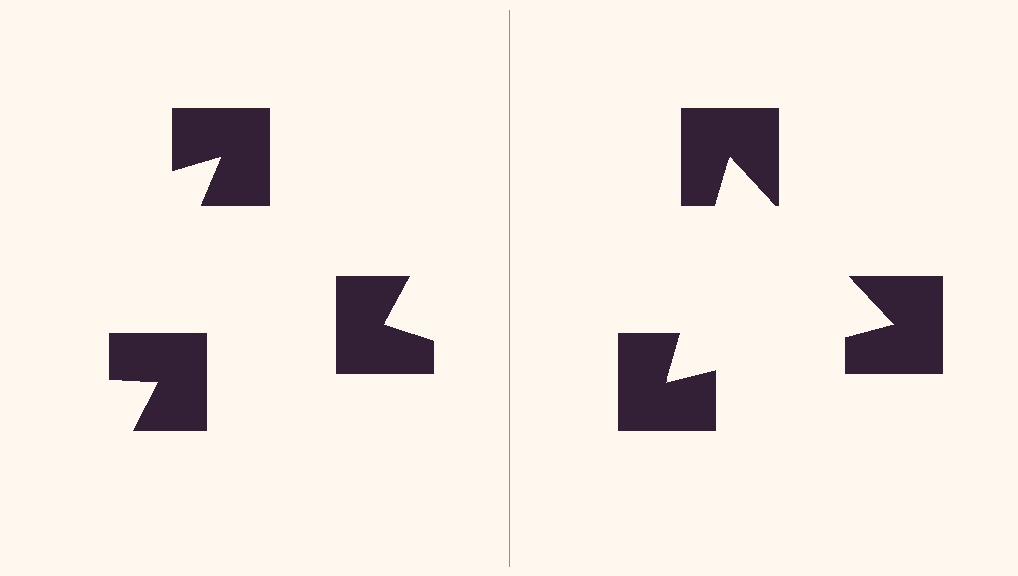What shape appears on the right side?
An illusory triangle.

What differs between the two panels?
The notched squares are positioned identically on both sides; only the wedge orientations differ. On the right they align to a triangle; on the left they are misaligned.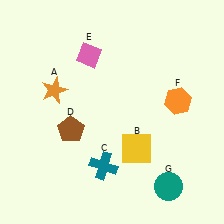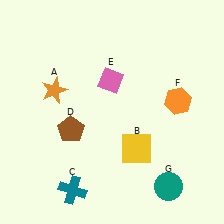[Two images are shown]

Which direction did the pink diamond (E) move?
The pink diamond (E) moved down.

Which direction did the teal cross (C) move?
The teal cross (C) moved left.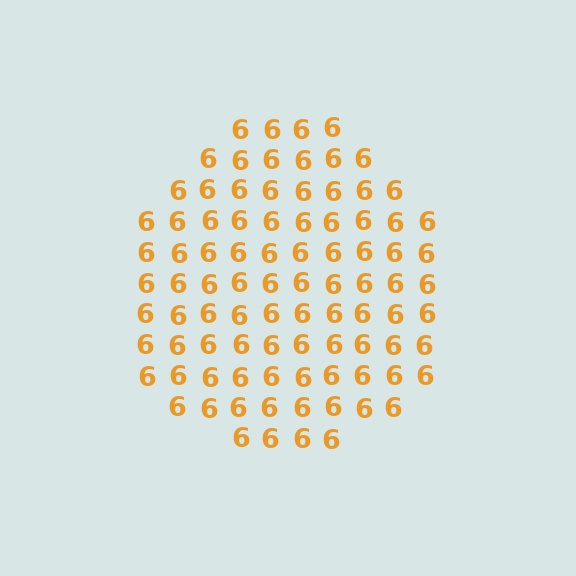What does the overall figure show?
The overall figure shows a circle.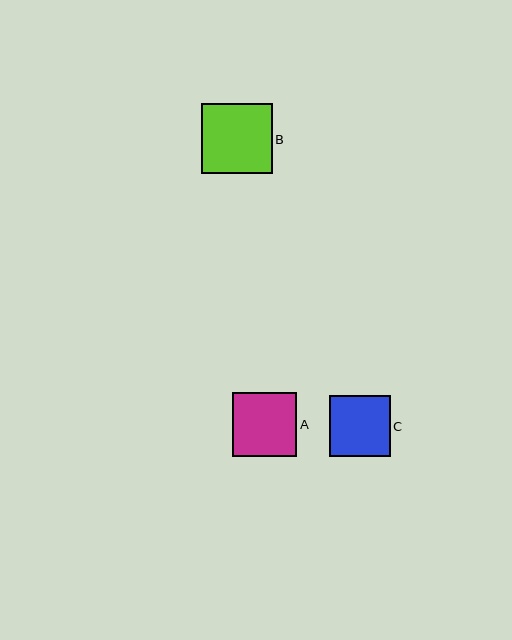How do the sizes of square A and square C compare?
Square A and square C are approximately the same size.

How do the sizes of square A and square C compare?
Square A and square C are approximately the same size.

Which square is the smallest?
Square C is the smallest with a size of approximately 61 pixels.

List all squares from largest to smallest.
From largest to smallest: B, A, C.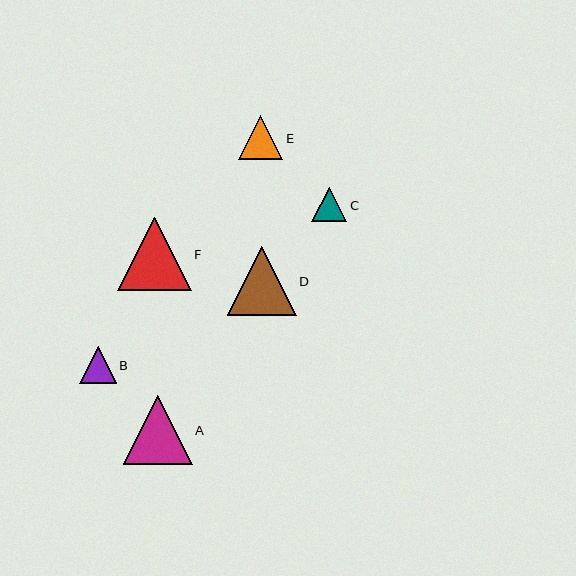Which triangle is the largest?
Triangle F is the largest with a size of approximately 73 pixels.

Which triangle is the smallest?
Triangle C is the smallest with a size of approximately 35 pixels.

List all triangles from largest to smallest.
From largest to smallest: F, A, D, E, B, C.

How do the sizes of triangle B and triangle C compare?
Triangle B and triangle C are approximately the same size.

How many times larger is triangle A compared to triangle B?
Triangle A is approximately 1.9 times the size of triangle B.